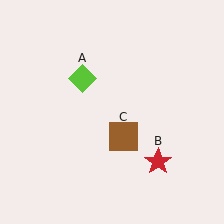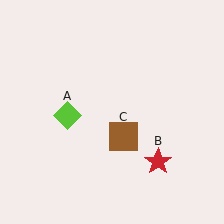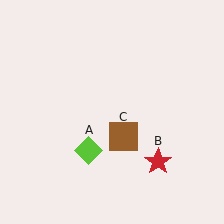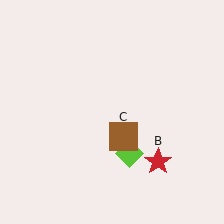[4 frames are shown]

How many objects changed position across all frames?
1 object changed position: lime diamond (object A).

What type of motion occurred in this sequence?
The lime diamond (object A) rotated counterclockwise around the center of the scene.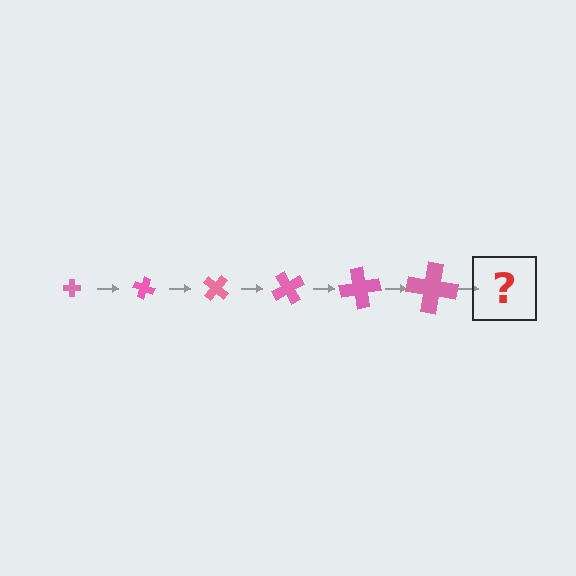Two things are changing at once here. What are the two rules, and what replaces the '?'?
The two rules are that the cross grows larger each step and it rotates 20 degrees each step. The '?' should be a cross, larger than the previous one and rotated 120 degrees from the start.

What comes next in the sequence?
The next element should be a cross, larger than the previous one and rotated 120 degrees from the start.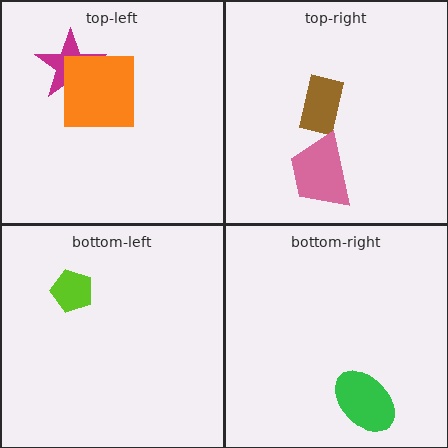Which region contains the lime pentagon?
The bottom-left region.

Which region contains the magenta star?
The top-left region.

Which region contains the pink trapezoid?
The top-right region.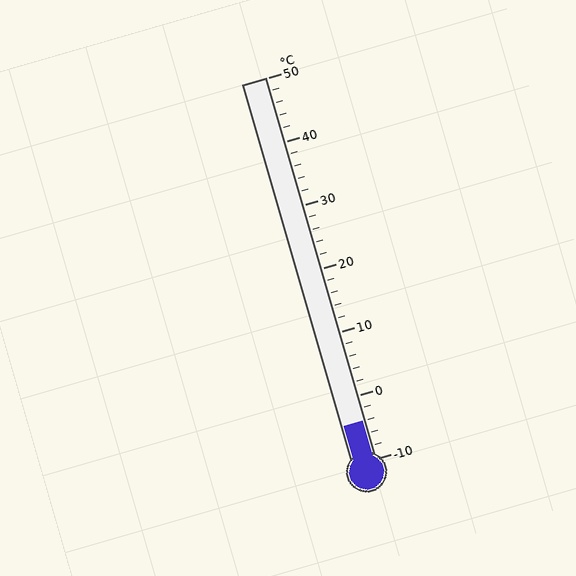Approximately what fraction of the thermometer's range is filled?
The thermometer is filled to approximately 10% of its range.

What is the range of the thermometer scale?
The thermometer scale ranges from -10°C to 50°C.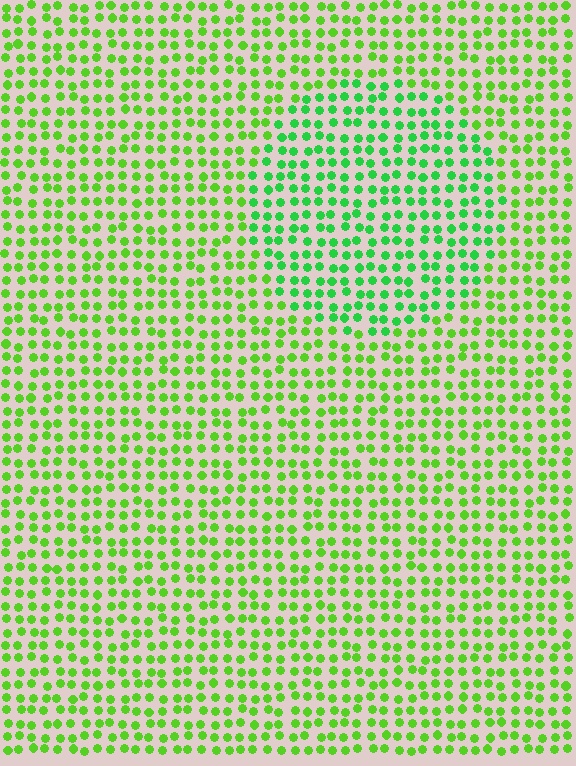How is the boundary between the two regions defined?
The boundary is defined purely by a slight shift in hue (about 28 degrees). Spacing, size, and orientation are identical on both sides.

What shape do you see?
I see a circle.